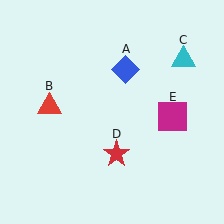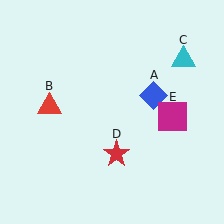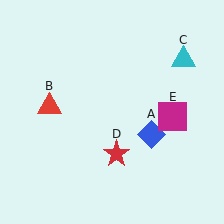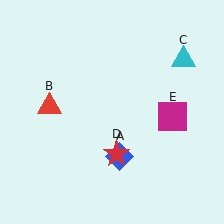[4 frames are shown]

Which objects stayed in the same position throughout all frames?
Red triangle (object B) and cyan triangle (object C) and red star (object D) and magenta square (object E) remained stationary.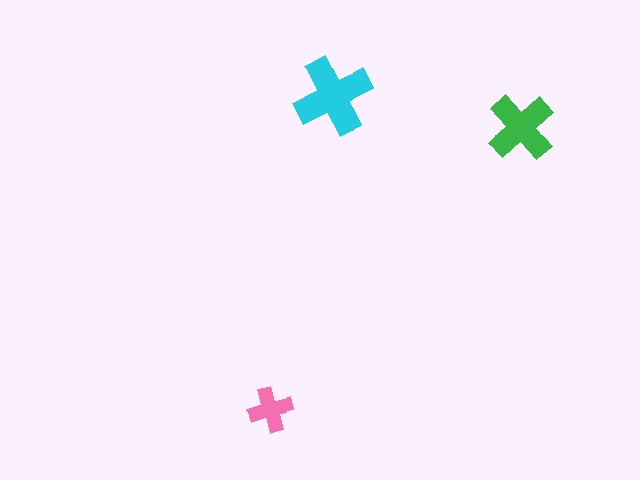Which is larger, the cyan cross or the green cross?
The cyan one.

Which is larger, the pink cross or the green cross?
The green one.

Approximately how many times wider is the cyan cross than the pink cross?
About 1.5 times wider.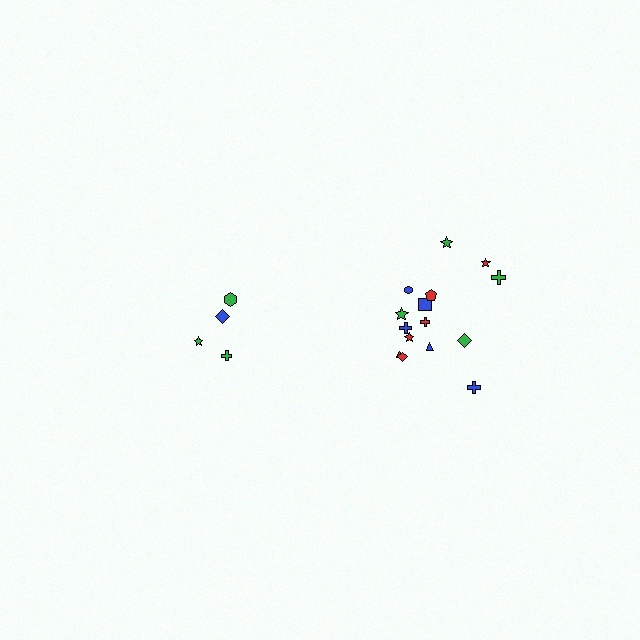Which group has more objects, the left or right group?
The right group.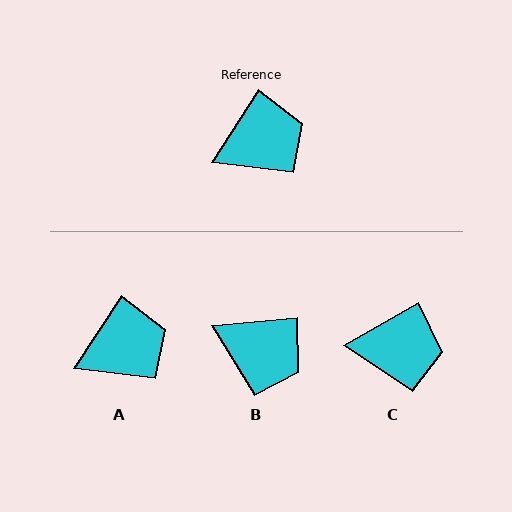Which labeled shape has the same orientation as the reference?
A.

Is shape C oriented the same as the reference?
No, it is off by about 27 degrees.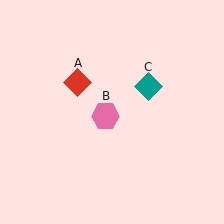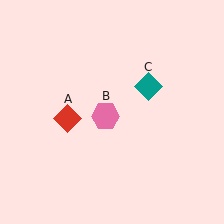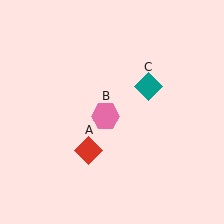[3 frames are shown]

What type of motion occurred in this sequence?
The red diamond (object A) rotated counterclockwise around the center of the scene.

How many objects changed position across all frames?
1 object changed position: red diamond (object A).